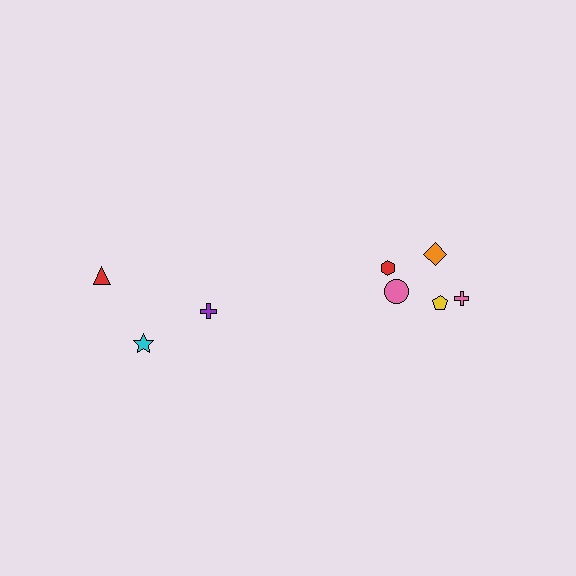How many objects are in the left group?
There are 3 objects.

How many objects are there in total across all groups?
There are 8 objects.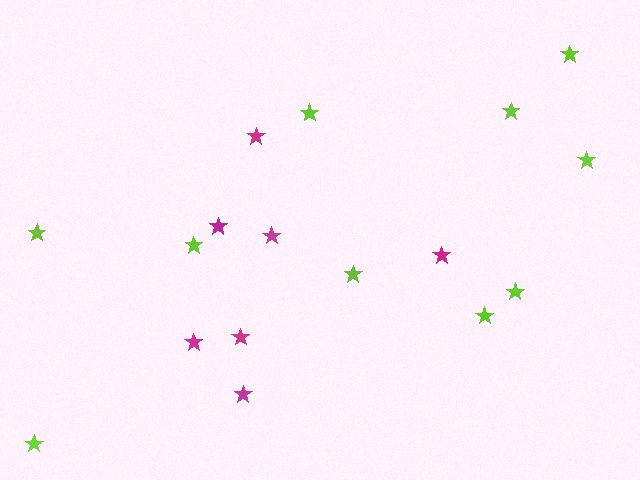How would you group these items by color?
There are 2 groups: one group of lime stars (10) and one group of magenta stars (7).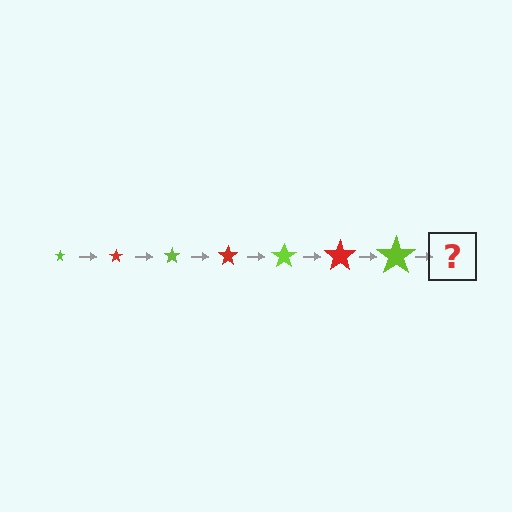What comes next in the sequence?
The next element should be a red star, larger than the previous one.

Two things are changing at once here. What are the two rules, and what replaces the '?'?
The two rules are that the star grows larger each step and the color cycles through lime and red. The '?' should be a red star, larger than the previous one.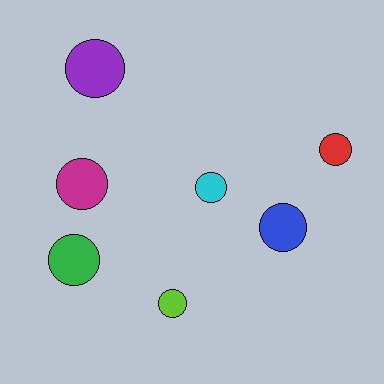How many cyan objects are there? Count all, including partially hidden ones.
There is 1 cyan object.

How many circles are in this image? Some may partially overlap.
There are 7 circles.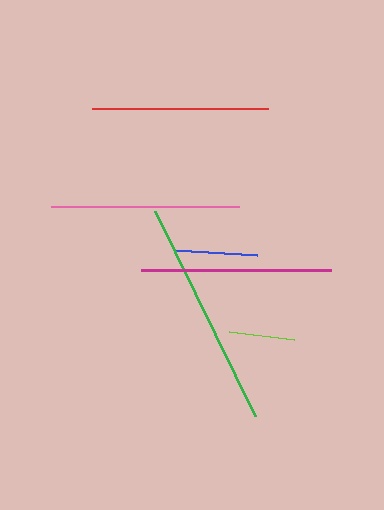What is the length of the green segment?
The green segment is approximately 228 pixels long.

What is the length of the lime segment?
The lime segment is approximately 65 pixels long.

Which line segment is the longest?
The green line is the longest at approximately 228 pixels.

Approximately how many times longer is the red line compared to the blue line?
The red line is approximately 2.2 times the length of the blue line.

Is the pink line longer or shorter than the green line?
The green line is longer than the pink line.